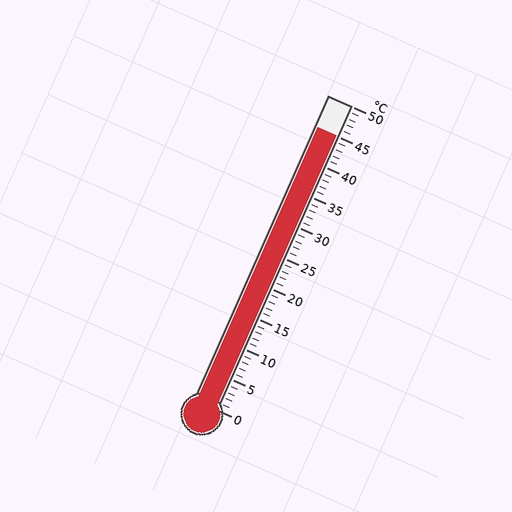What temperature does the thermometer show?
The thermometer shows approximately 45°C.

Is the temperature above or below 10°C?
The temperature is above 10°C.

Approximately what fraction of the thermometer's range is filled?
The thermometer is filled to approximately 90% of its range.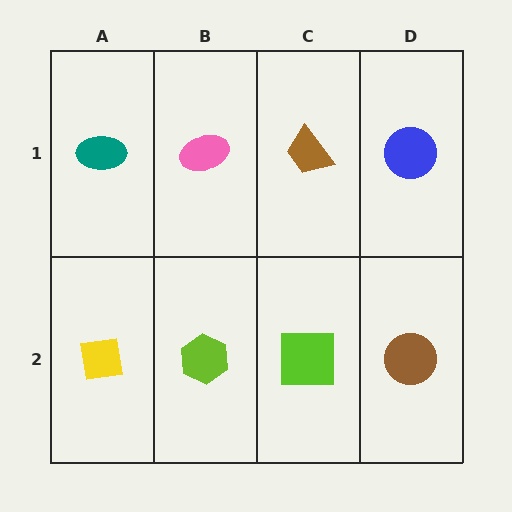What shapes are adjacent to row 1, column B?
A lime hexagon (row 2, column B), a teal ellipse (row 1, column A), a brown trapezoid (row 1, column C).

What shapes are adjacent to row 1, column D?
A brown circle (row 2, column D), a brown trapezoid (row 1, column C).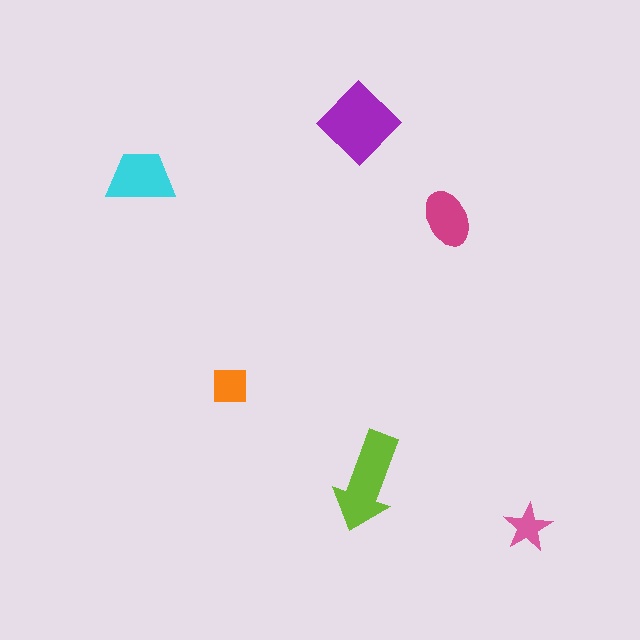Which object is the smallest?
The pink star.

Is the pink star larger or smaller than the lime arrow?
Smaller.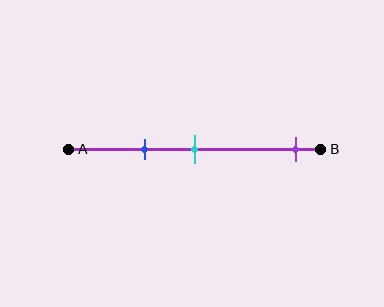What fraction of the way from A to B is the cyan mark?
The cyan mark is approximately 50% (0.5) of the way from A to B.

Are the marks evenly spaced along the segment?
No, the marks are not evenly spaced.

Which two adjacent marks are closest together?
The blue and cyan marks are the closest adjacent pair.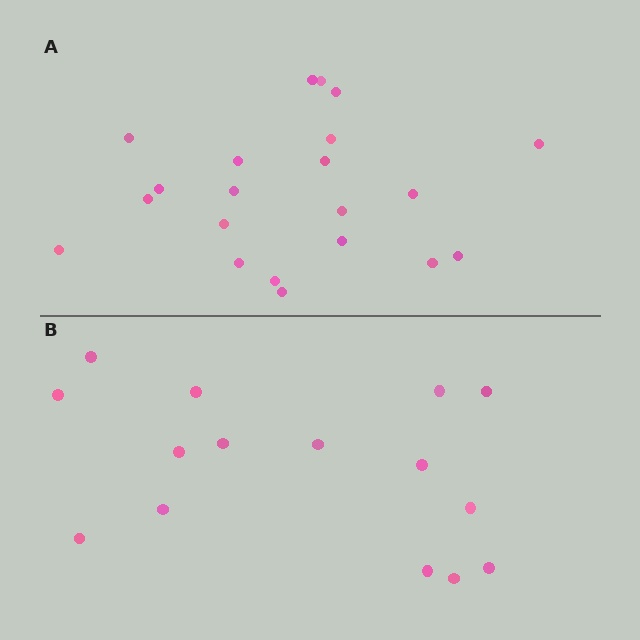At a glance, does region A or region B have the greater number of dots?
Region A (the top region) has more dots.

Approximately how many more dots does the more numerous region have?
Region A has about 6 more dots than region B.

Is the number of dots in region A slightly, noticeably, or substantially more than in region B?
Region A has noticeably more, but not dramatically so. The ratio is roughly 1.4 to 1.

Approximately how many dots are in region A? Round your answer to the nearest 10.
About 20 dots. (The exact count is 21, which rounds to 20.)